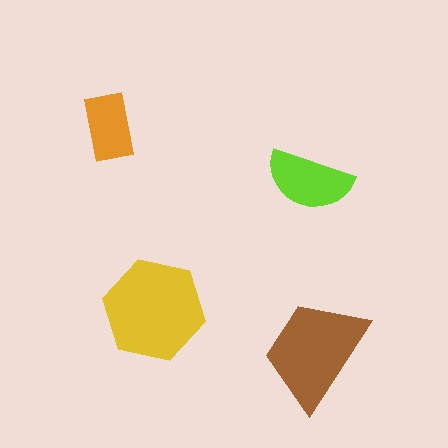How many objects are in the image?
There are 4 objects in the image.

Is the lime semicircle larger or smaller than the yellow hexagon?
Smaller.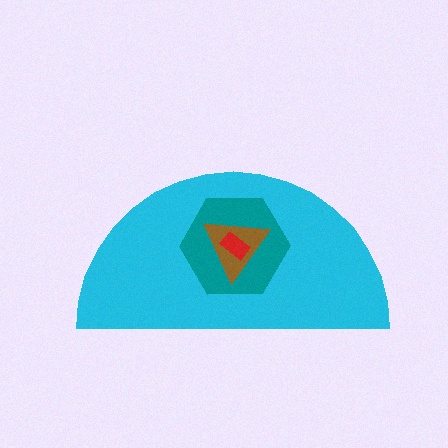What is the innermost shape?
The red rectangle.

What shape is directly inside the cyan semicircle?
The teal hexagon.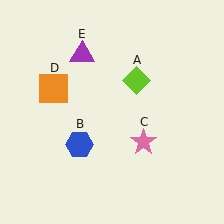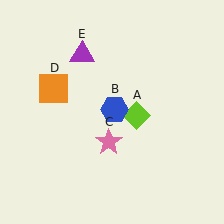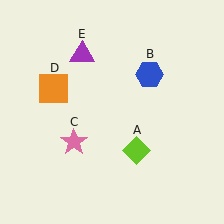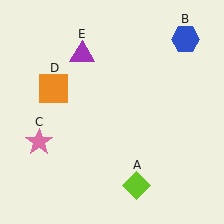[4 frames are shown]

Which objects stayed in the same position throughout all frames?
Orange square (object D) and purple triangle (object E) remained stationary.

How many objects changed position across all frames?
3 objects changed position: lime diamond (object A), blue hexagon (object B), pink star (object C).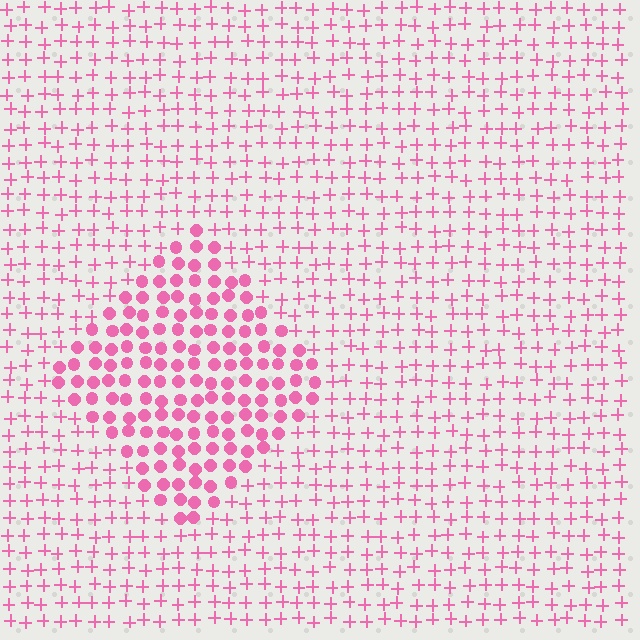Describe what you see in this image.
The image is filled with small pink elements arranged in a uniform grid. A diamond-shaped region contains circles, while the surrounding area contains plus signs. The boundary is defined purely by the change in element shape.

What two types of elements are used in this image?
The image uses circles inside the diamond region and plus signs outside it.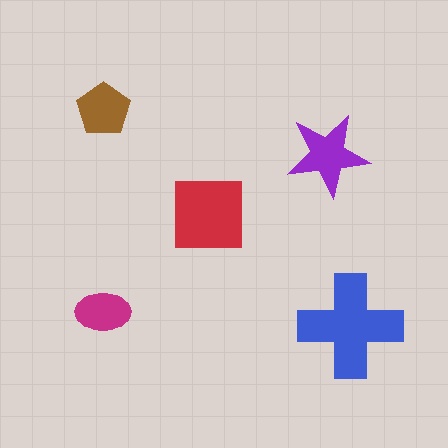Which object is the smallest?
The magenta ellipse.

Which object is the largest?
The blue cross.